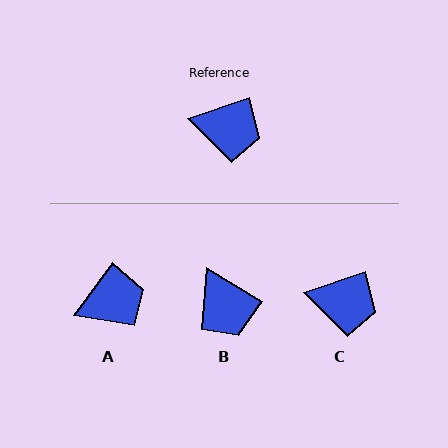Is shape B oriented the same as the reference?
No, it is off by about 49 degrees.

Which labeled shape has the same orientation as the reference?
C.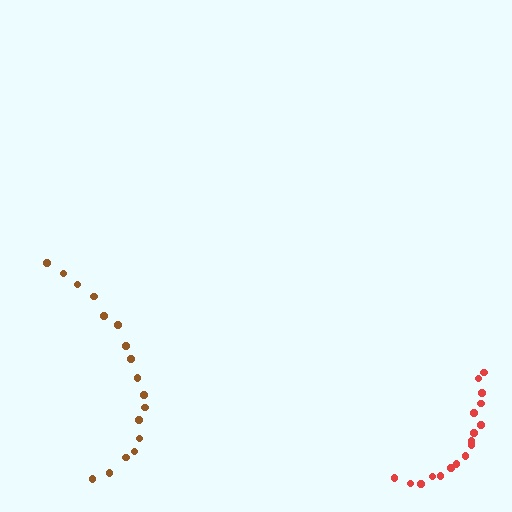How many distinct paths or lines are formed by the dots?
There are 2 distinct paths.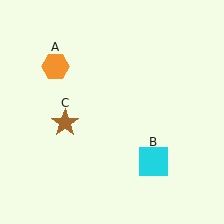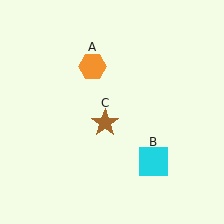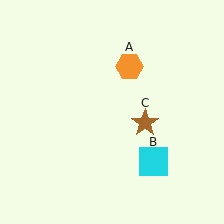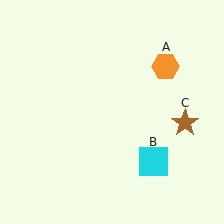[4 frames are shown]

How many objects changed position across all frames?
2 objects changed position: orange hexagon (object A), brown star (object C).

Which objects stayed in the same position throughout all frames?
Cyan square (object B) remained stationary.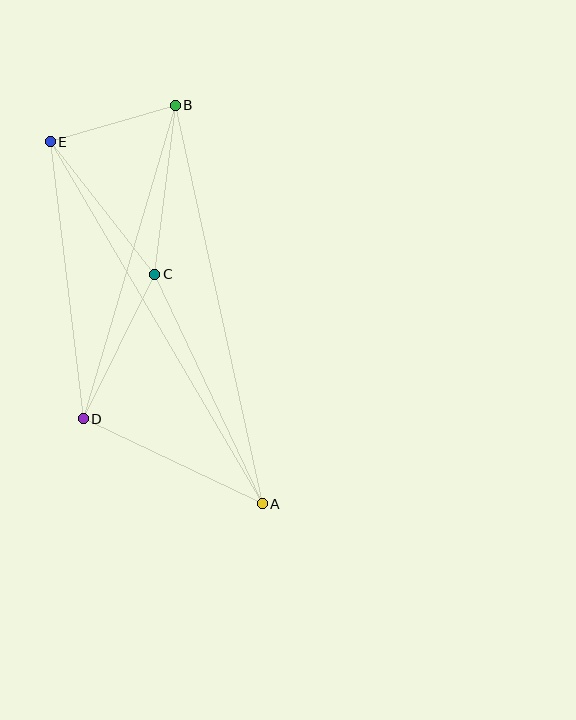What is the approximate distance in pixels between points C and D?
The distance between C and D is approximately 161 pixels.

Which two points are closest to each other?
Points B and E are closest to each other.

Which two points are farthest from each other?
Points A and E are farthest from each other.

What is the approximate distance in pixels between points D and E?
The distance between D and E is approximately 279 pixels.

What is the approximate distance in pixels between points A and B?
The distance between A and B is approximately 408 pixels.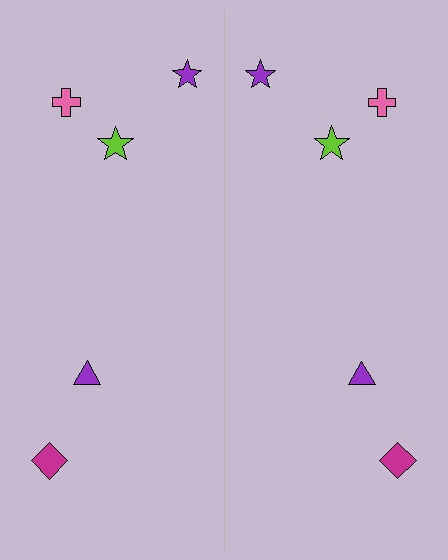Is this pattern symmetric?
Yes, this pattern has bilateral (reflection) symmetry.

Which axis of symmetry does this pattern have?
The pattern has a vertical axis of symmetry running through the center of the image.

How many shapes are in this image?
There are 10 shapes in this image.